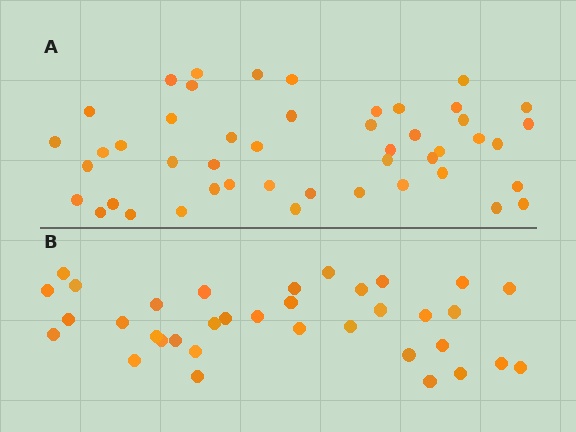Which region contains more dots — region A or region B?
Region A (the top region) has more dots.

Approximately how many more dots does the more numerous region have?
Region A has roughly 12 or so more dots than region B.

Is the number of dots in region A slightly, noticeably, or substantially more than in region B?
Region A has noticeably more, but not dramatically so. The ratio is roughly 1.3 to 1.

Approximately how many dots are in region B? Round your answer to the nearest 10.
About 40 dots. (The exact count is 35, which rounds to 40.)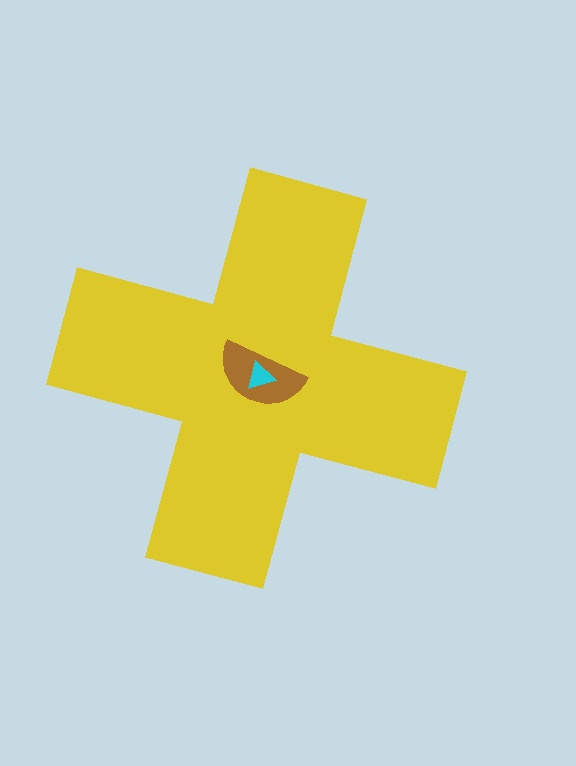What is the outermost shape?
The yellow cross.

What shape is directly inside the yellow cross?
The brown semicircle.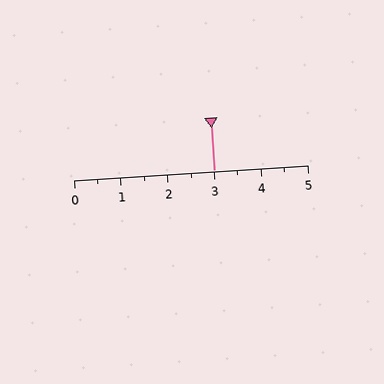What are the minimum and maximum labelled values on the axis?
The axis runs from 0 to 5.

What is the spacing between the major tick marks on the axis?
The major ticks are spaced 1 apart.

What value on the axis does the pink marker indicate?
The marker indicates approximately 3.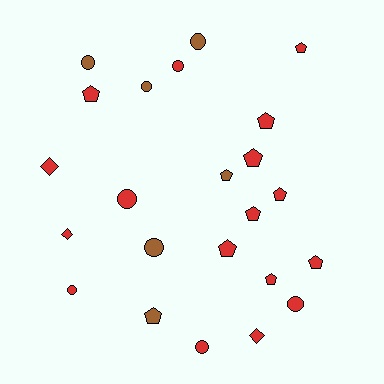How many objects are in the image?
There are 23 objects.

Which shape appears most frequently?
Pentagon, with 11 objects.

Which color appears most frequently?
Red, with 17 objects.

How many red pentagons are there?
There are 9 red pentagons.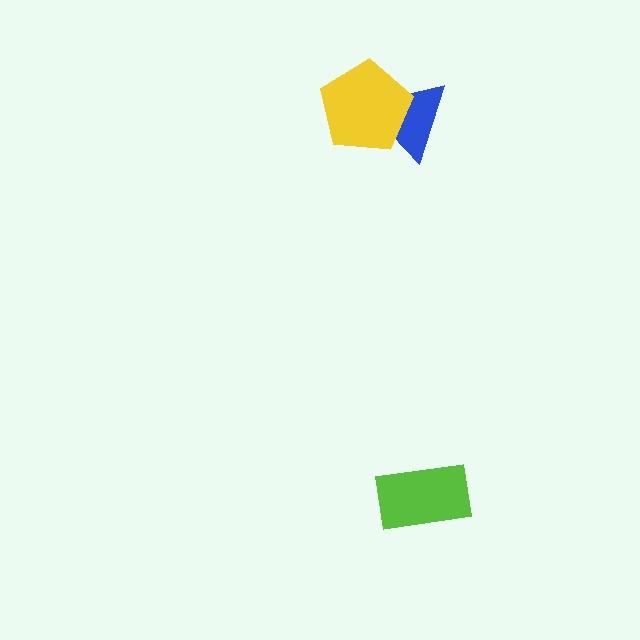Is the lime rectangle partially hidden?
No, no other shape covers it.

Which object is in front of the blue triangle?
The yellow pentagon is in front of the blue triangle.